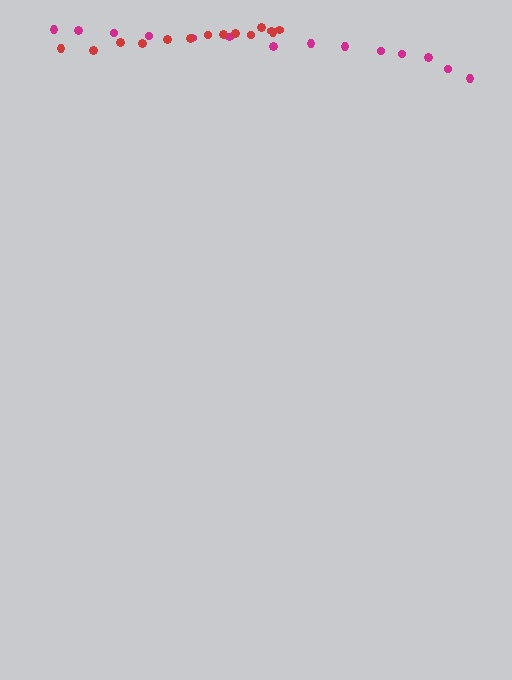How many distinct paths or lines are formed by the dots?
There are 2 distinct paths.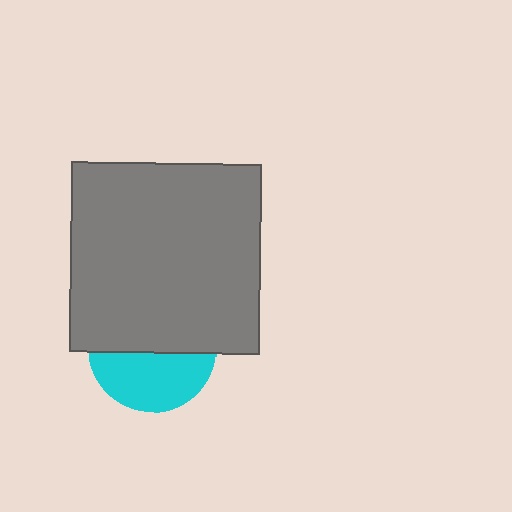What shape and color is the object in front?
The object in front is a gray square.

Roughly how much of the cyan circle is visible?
A small part of it is visible (roughly 44%).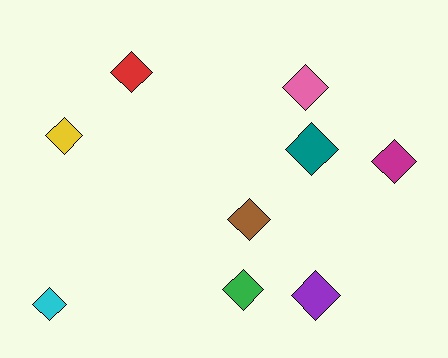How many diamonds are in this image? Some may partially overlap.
There are 9 diamonds.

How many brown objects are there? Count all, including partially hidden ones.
There is 1 brown object.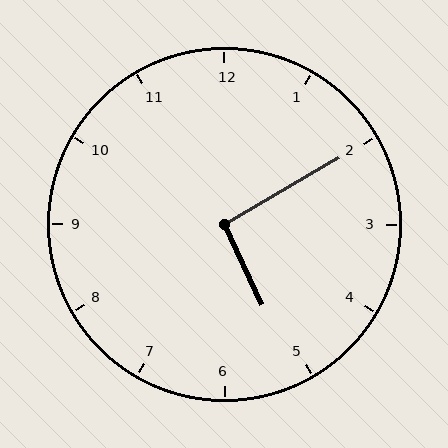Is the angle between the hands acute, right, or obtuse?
It is right.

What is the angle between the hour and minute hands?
Approximately 95 degrees.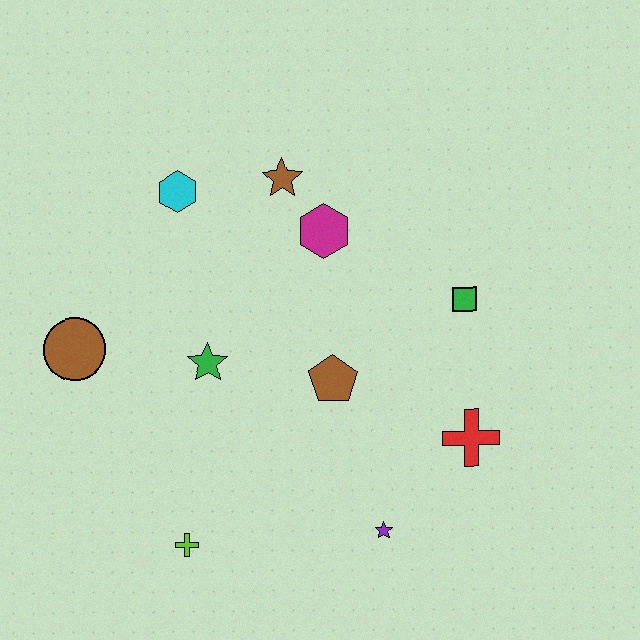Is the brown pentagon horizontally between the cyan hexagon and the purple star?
Yes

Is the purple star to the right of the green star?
Yes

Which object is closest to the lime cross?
The green star is closest to the lime cross.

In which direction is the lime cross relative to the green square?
The lime cross is to the left of the green square.